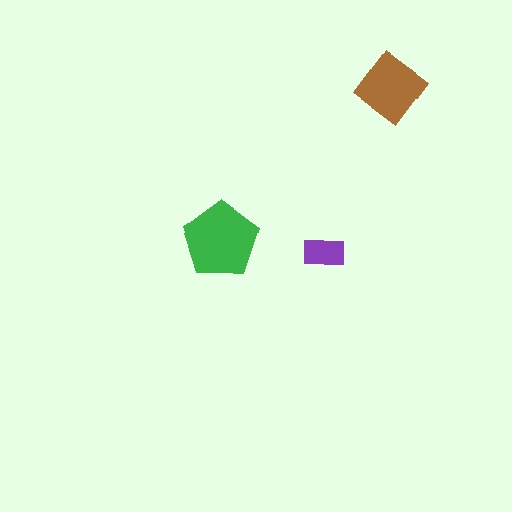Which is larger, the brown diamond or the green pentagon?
The green pentagon.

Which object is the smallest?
The purple rectangle.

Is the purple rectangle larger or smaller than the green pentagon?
Smaller.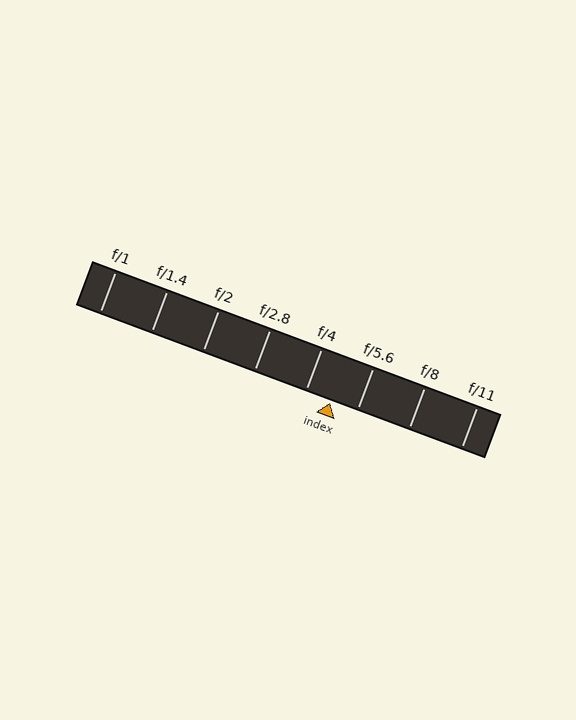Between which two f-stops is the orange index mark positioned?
The index mark is between f/4 and f/5.6.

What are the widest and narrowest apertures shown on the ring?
The widest aperture shown is f/1 and the narrowest is f/11.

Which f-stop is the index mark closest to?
The index mark is closest to f/4.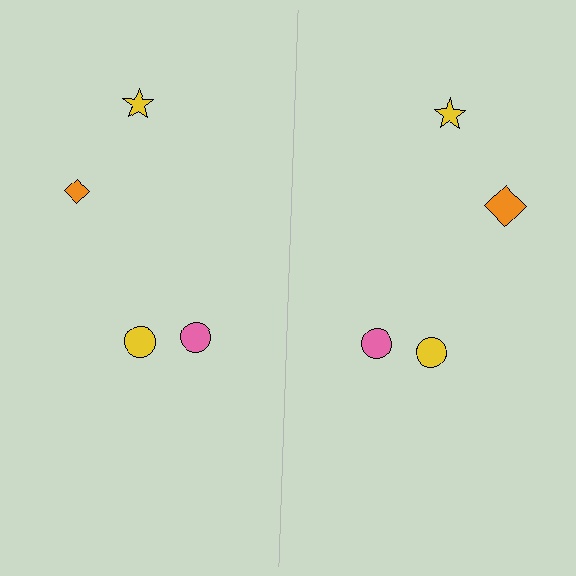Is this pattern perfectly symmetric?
No, the pattern is not perfectly symmetric. The orange diamond on the right side has a different size than its mirror counterpart.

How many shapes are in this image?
There are 8 shapes in this image.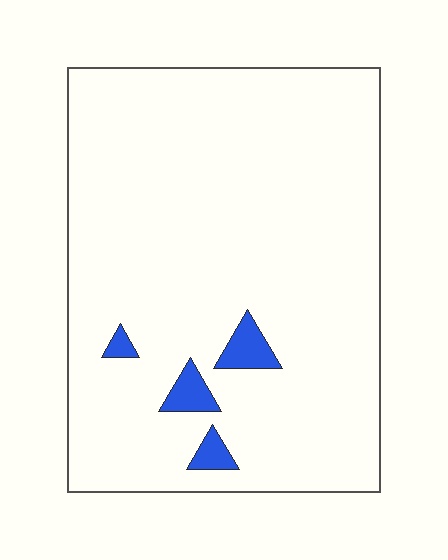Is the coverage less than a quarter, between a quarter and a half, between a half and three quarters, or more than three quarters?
Less than a quarter.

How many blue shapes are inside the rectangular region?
4.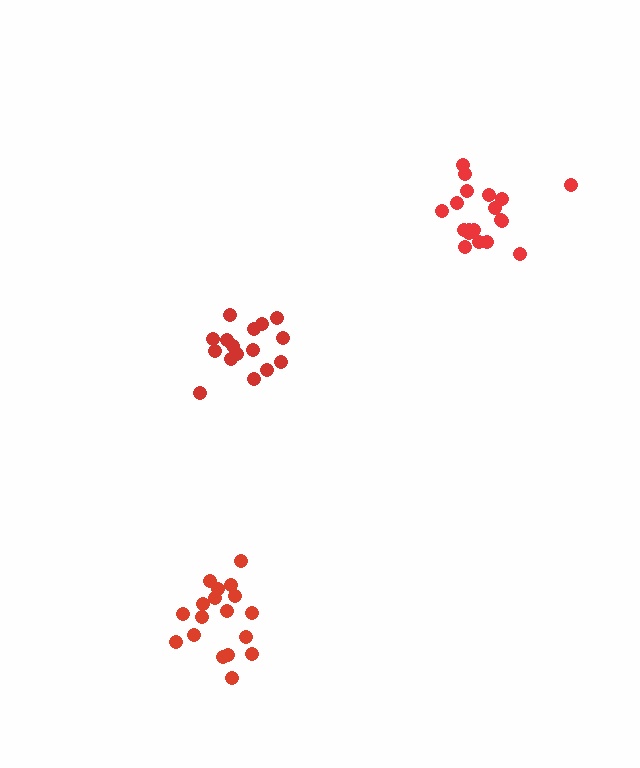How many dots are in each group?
Group 1: 17 dots, Group 2: 19 dots, Group 3: 18 dots (54 total).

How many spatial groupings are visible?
There are 3 spatial groupings.